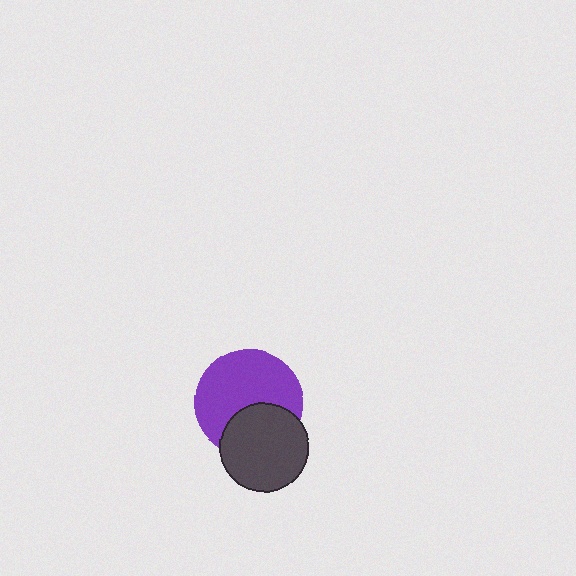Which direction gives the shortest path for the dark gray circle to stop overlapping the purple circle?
Moving down gives the shortest separation.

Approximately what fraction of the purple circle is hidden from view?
Roughly 34% of the purple circle is hidden behind the dark gray circle.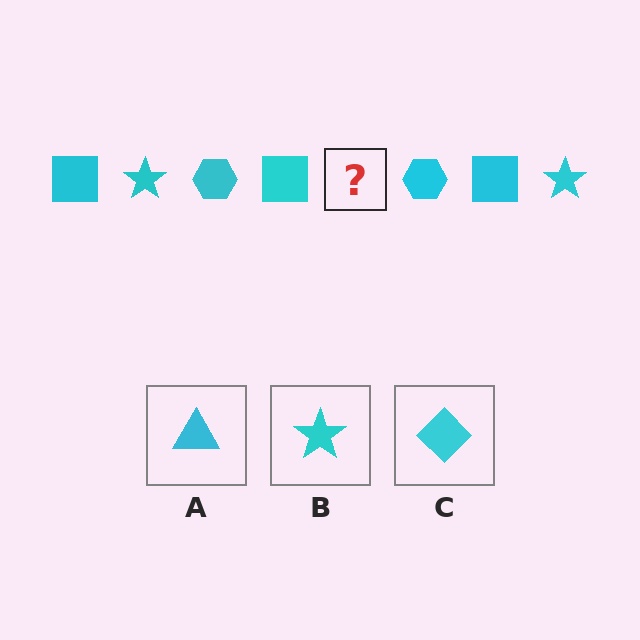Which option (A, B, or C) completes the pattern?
B.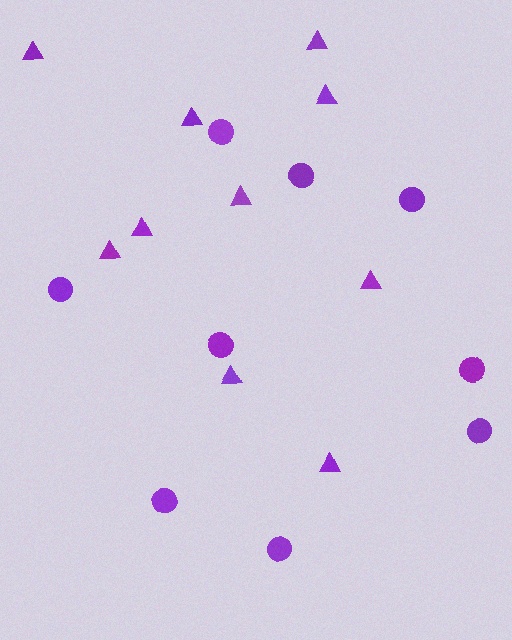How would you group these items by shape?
There are 2 groups: one group of triangles (10) and one group of circles (9).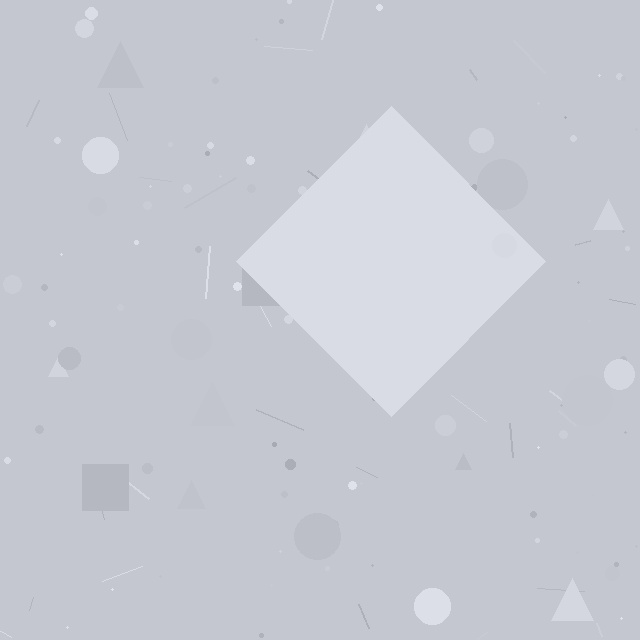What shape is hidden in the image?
A diamond is hidden in the image.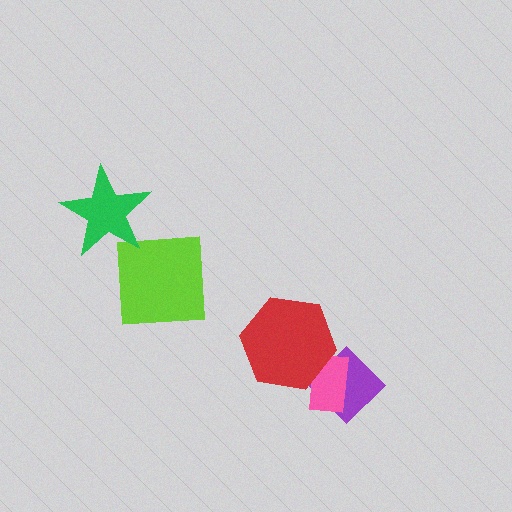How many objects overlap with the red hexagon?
2 objects overlap with the red hexagon.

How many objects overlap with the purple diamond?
2 objects overlap with the purple diamond.